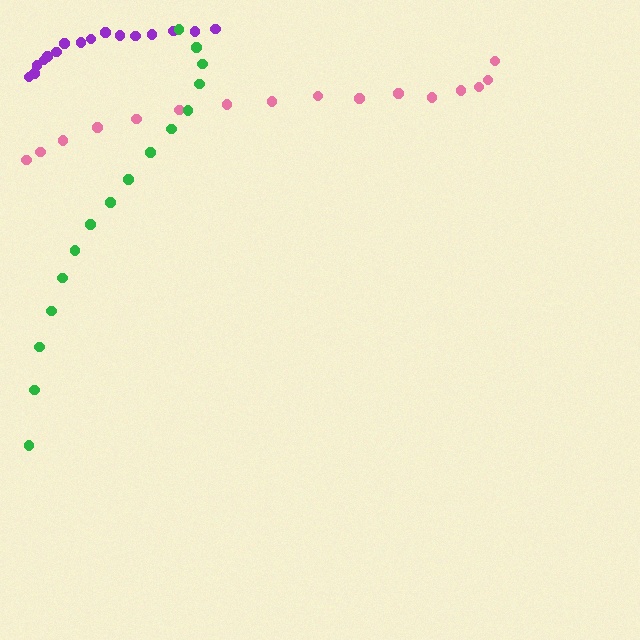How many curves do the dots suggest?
There are 3 distinct paths.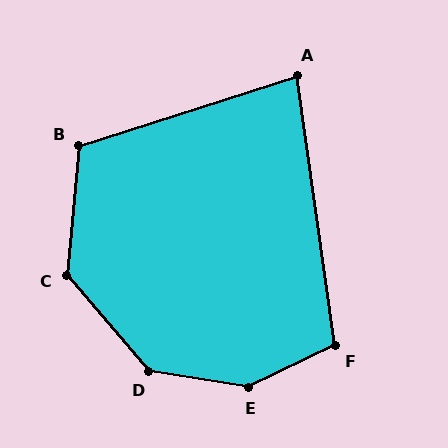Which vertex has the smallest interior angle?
A, at approximately 81 degrees.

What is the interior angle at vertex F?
Approximately 107 degrees (obtuse).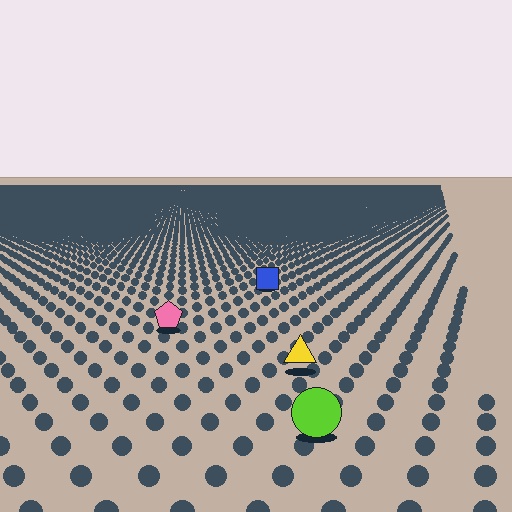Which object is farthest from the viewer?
The blue square is farthest from the viewer. It appears smaller and the ground texture around it is denser.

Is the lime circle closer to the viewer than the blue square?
Yes. The lime circle is closer — you can tell from the texture gradient: the ground texture is coarser near it.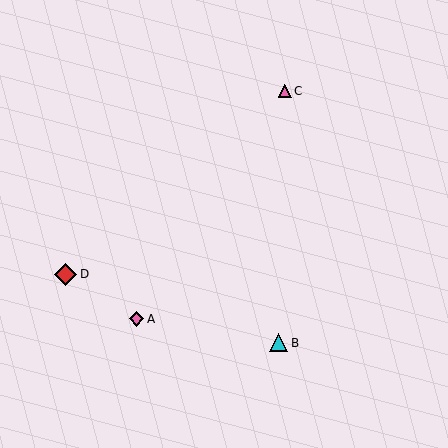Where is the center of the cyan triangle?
The center of the cyan triangle is at (279, 343).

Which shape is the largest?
The red diamond (labeled D) is the largest.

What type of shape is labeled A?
Shape A is a pink diamond.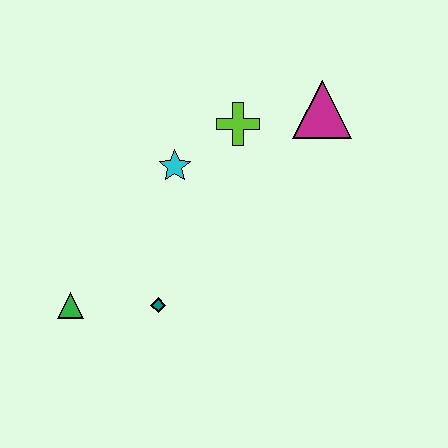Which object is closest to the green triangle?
The teal diamond is closest to the green triangle.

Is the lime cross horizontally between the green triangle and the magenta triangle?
Yes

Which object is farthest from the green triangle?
The magenta triangle is farthest from the green triangle.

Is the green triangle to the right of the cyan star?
No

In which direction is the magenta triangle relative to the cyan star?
The magenta triangle is to the right of the cyan star.